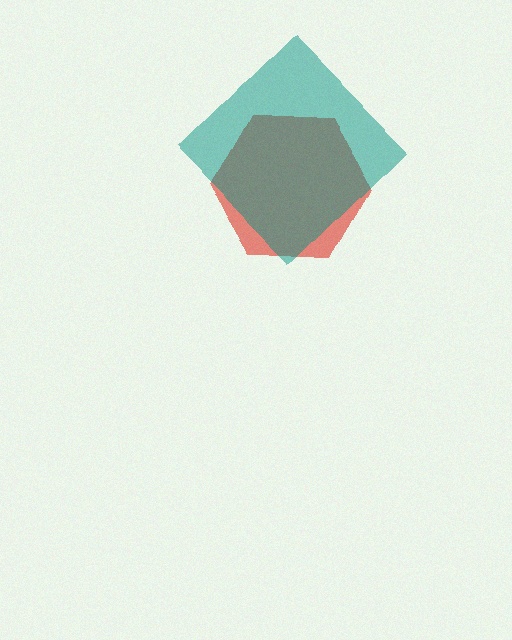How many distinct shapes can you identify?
There are 2 distinct shapes: a red hexagon, a teal diamond.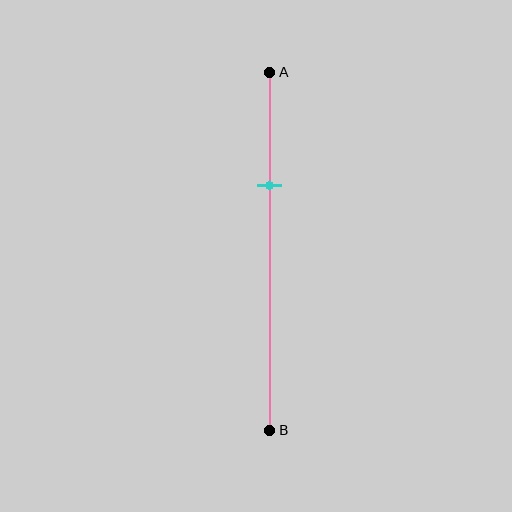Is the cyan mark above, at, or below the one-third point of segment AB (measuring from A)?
The cyan mark is approximately at the one-third point of segment AB.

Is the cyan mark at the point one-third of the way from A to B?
Yes, the mark is approximately at the one-third point.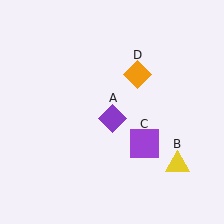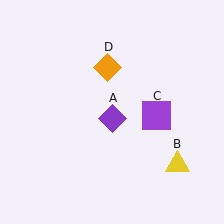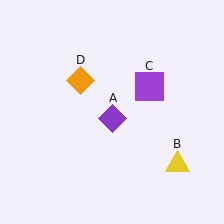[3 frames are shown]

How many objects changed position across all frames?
2 objects changed position: purple square (object C), orange diamond (object D).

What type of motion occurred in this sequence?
The purple square (object C), orange diamond (object D) rotated counterclockwise around the center of the scene.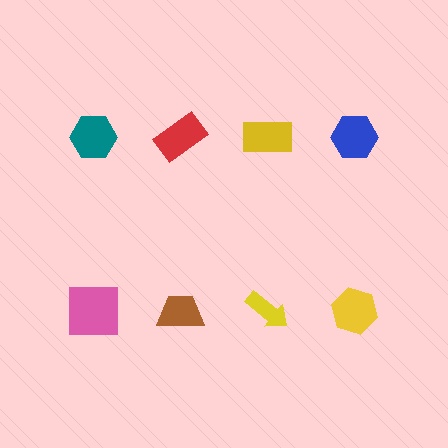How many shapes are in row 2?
4 shapes.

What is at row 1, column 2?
A red rectangle.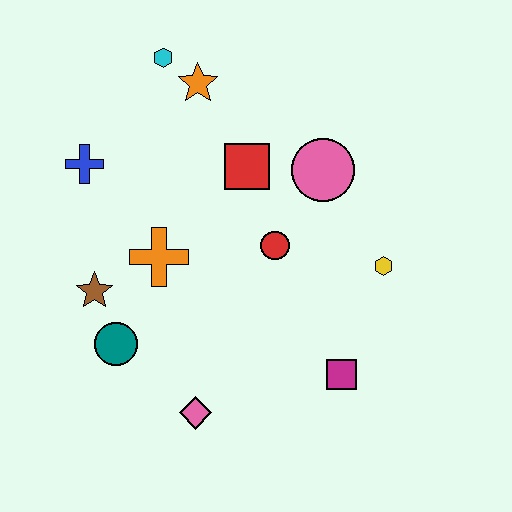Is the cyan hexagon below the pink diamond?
No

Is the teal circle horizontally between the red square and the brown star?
Yes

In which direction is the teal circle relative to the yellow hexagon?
The teal circle is to the left of the yellow hexagon.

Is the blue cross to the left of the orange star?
Yes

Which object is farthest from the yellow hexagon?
The blue cross is farthest from the yellow hexagon.